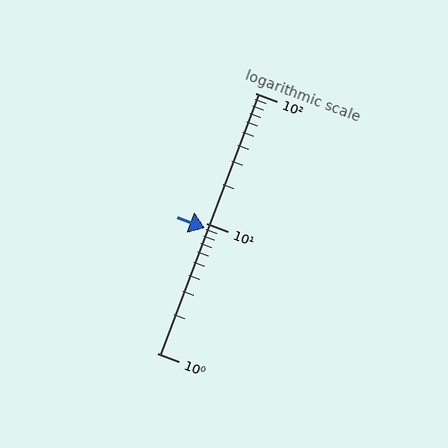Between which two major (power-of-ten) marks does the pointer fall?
The pointer is between 1 and 10.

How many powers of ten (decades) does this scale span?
The scale spans 2 decades, from 1 to 100.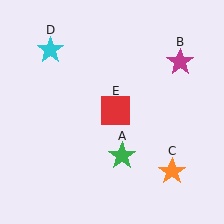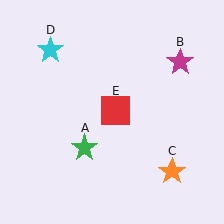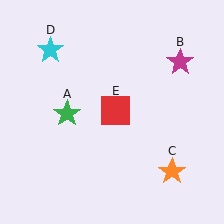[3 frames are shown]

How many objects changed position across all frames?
1 object changed position: green star (object A).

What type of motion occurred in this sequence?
The green star (object A) rotated clockwise around the center of the scene.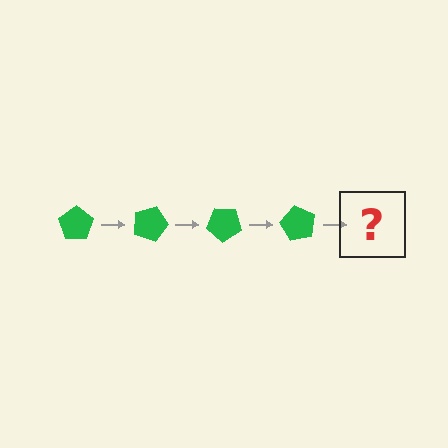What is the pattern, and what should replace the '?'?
The pattern is that the pentagon rotates 20 degrees each step. The '?' should be a green pentagon rotated 80 degrees.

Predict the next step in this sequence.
The next step is a green pentagon rotated 80 degrees.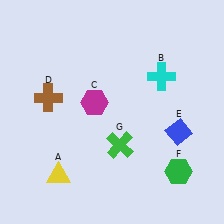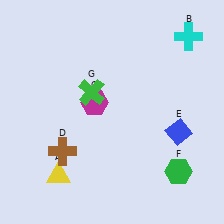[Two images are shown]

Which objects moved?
The objects that moved are: the cyan cross (B), the brown cross (D), the green cross (G).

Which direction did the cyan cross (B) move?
The cyan cross (B) moved up.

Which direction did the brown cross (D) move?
The brown cross (D) moved down.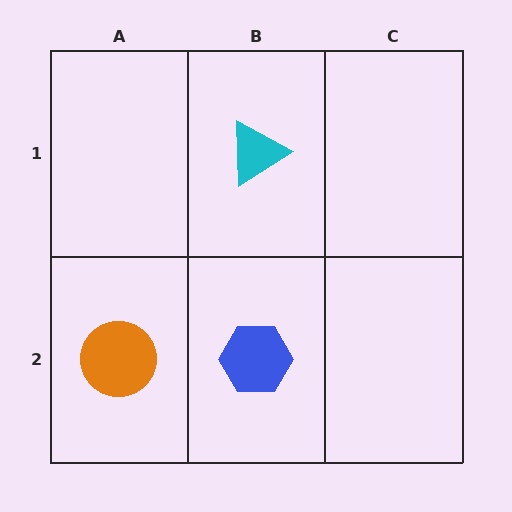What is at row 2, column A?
An orange circle.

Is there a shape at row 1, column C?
No, that cell is empty.